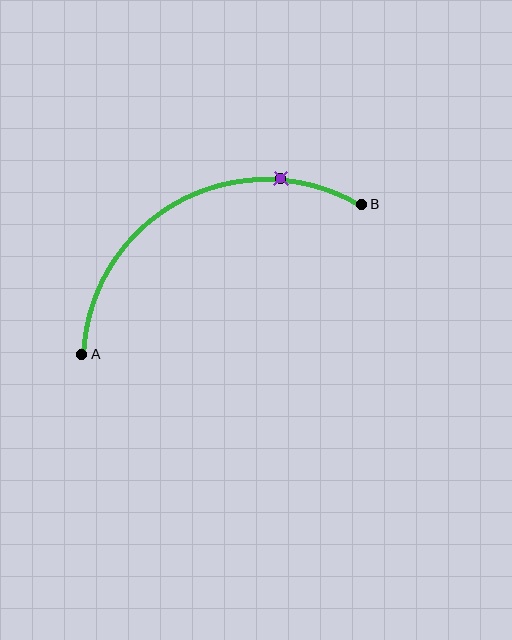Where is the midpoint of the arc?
The arc midpoint is the point on the curve farthest from the straight line joining A and B. It sits above that line.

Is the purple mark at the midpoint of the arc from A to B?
No. The purple mark lies on the arc but is closer to endpoint B. The arc midpoint would be at the point on the curve equidistant along the arc from both A and B.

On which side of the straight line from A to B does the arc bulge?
The arc bulges above the straight line connecting A and B.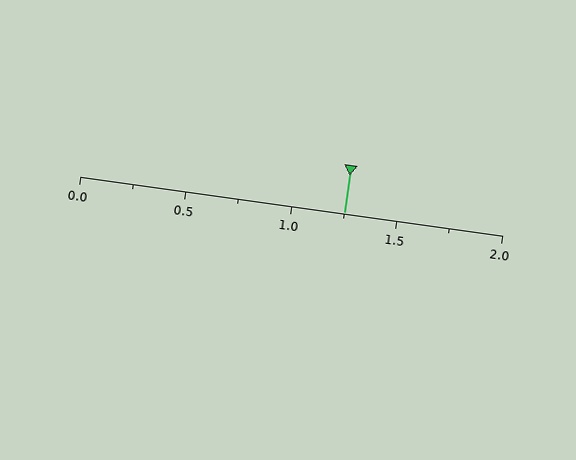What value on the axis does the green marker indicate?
The marker indicates approximately 1.25.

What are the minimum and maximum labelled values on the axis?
The axis runs from 0.0 to 2.0.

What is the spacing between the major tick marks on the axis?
The major ticks are spaced 0.5 apart.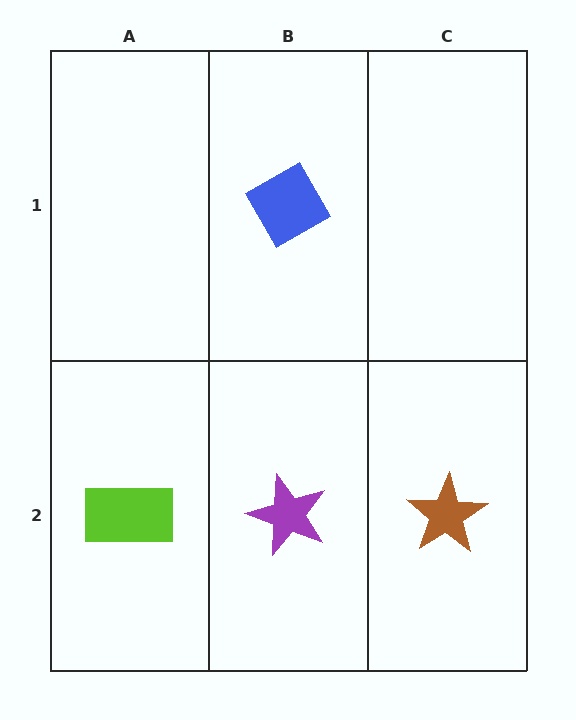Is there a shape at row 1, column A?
No, that cell is empty.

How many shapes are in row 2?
3 shapes.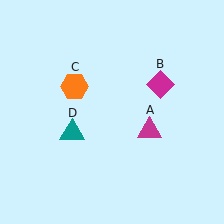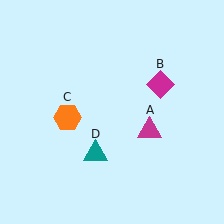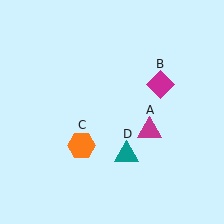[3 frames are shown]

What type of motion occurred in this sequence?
The orange hexagon (object C), teal triangle (object D) rotated counterclockwise around the center of the scene.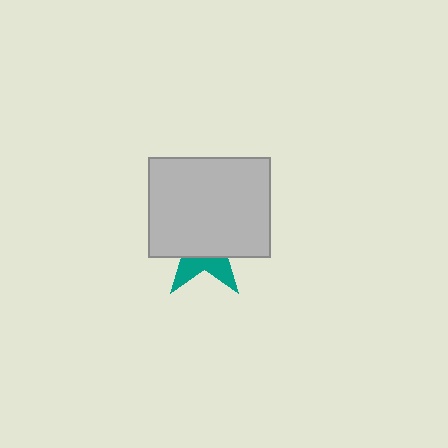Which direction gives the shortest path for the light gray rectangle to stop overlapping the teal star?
Moving up gives the shortest separation.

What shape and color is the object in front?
The object in front is a light gray rectangle.